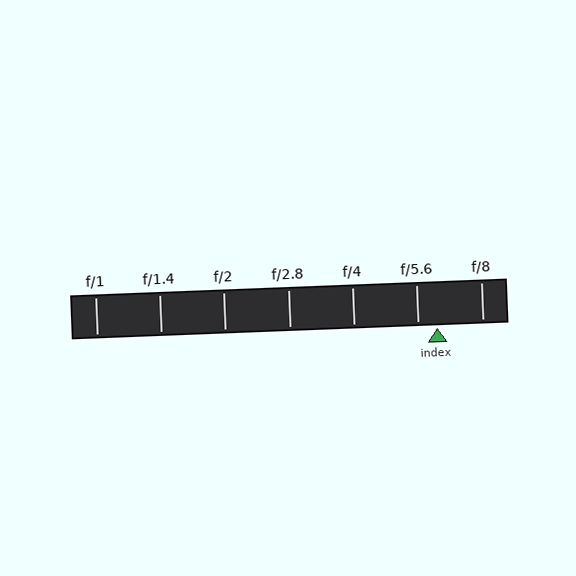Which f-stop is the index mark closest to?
The index mark is closest to f/5.6.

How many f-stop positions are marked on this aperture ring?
There are 7 f-stop positions marked.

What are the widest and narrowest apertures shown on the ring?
The widest aperture shown is f/1 and the narrowest is f/8.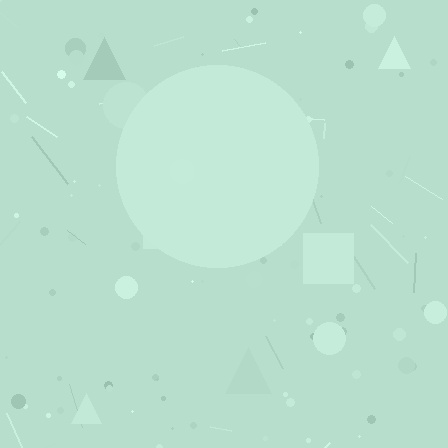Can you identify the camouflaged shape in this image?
The camouflaged shape is a circle.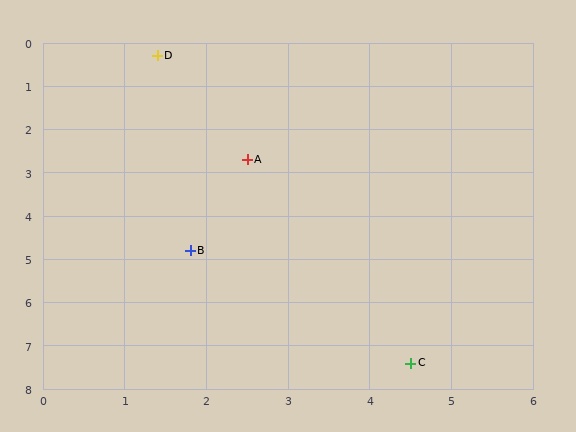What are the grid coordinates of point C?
Point C is at approximately (4.5, 7.4).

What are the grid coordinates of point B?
Point B is at approximately (1.8, 4.8).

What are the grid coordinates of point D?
Point D is at approximately (1.4, 0.3).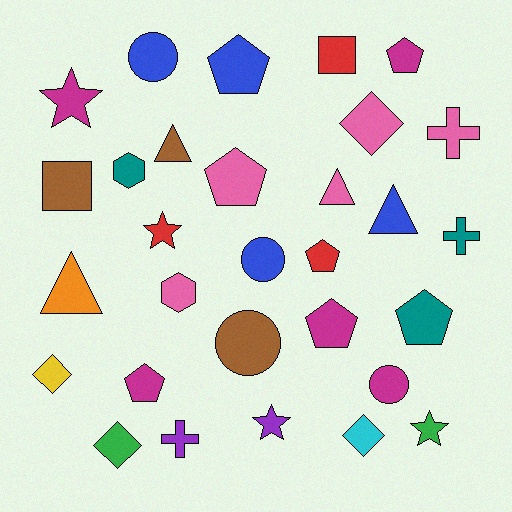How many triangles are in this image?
There are 4 triangles.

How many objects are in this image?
There are 30 objects.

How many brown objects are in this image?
There are 3 brown objects.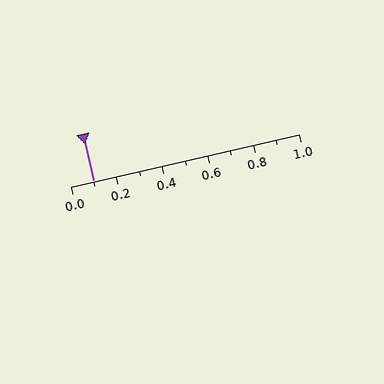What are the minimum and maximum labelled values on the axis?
The axis runs from 0.0 to 1.0.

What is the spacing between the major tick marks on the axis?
The major ticks are spaced 0.2 apart.